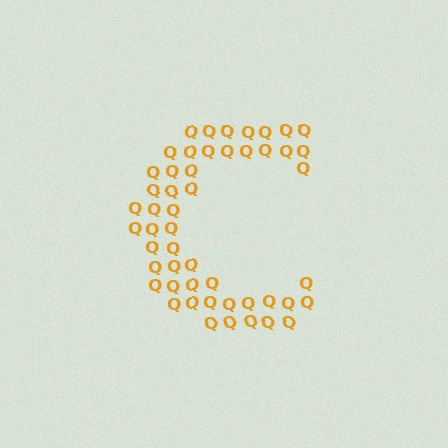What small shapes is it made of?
It is made of small letter Q's.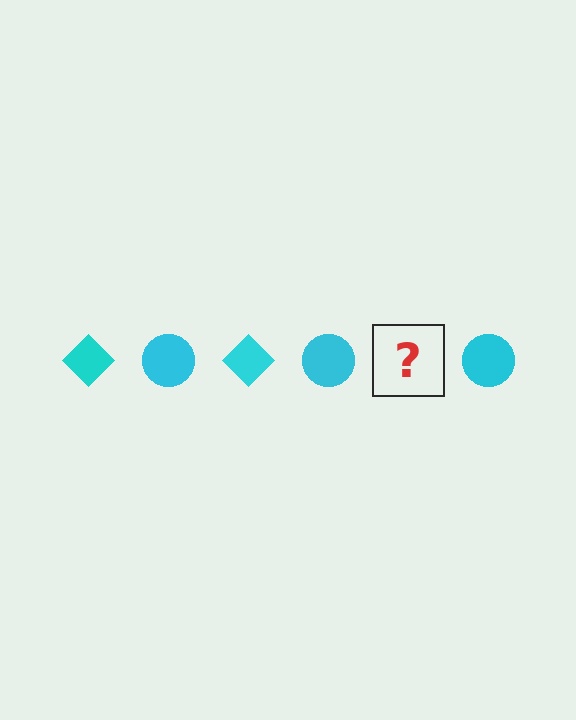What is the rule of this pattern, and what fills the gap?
The rule is that the pattern cycles through diamond, circle shapes in cyan. The gap should be filled with a cyan diamond.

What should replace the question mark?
The question mark should be replaced with a cyan diamond.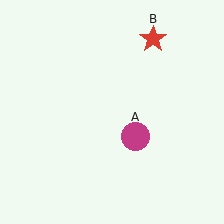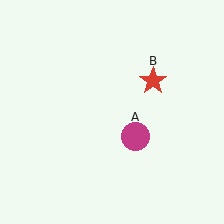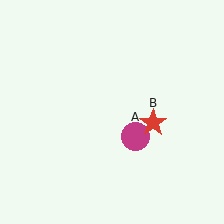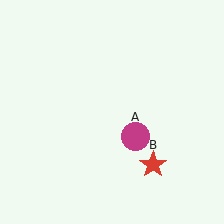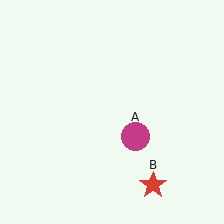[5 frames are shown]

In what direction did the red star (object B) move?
The red star (object B) moved down.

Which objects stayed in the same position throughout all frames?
Magenta circle (object A) remained stationary.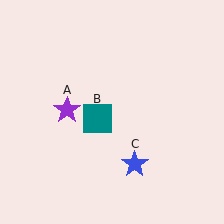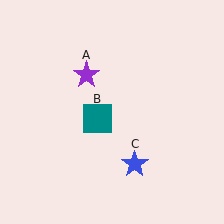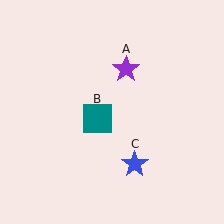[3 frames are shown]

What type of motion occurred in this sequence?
The purple star (object A) rotated clockwise around the center of the scene.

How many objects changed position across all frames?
1 object changed position: purple star (object A).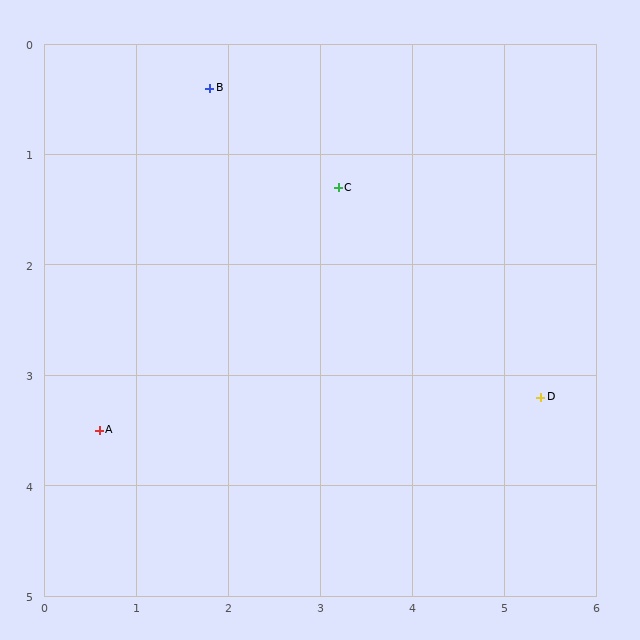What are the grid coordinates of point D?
Point D is at approximately (5.4, 3.2).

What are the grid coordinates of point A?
Point A is at approximately (0.6, 3.5).